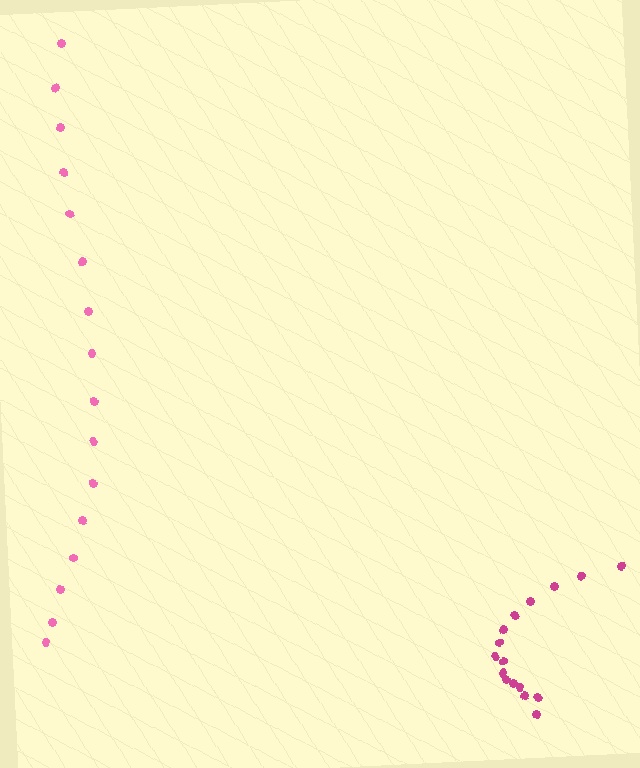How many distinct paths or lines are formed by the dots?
There are 2 distinct paths.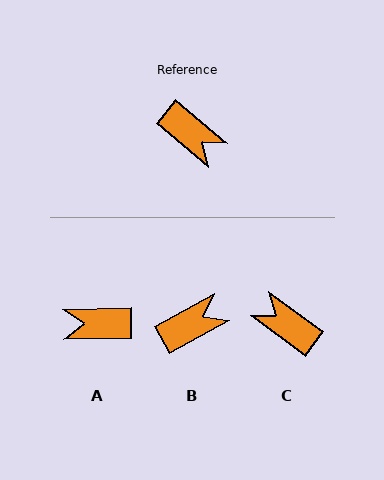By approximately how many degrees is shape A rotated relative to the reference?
Approximately 139 degrees clockwise.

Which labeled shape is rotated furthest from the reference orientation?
C, about 176 degrees away.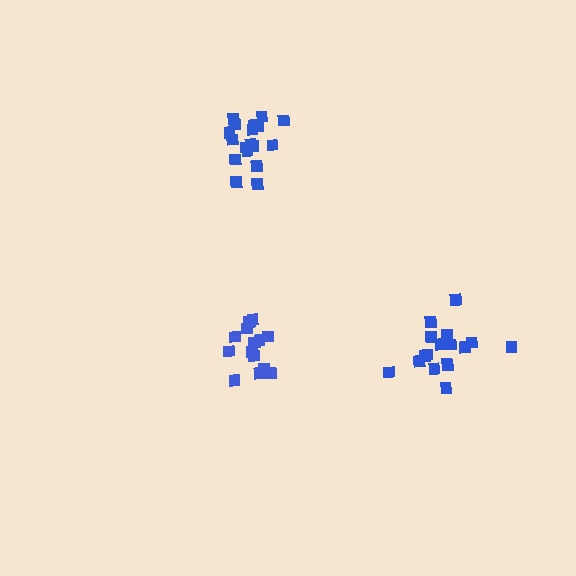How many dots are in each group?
Group 1: 17 dots, Group 2: 18 dots, Group 3: 14 dots (49 total).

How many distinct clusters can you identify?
There are 3 distinct clusters.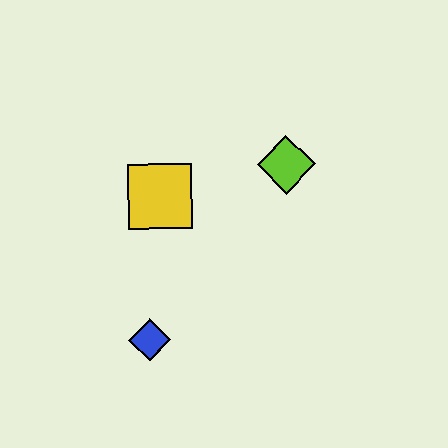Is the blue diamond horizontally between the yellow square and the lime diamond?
No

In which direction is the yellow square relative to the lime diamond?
The yellow square is to the left of the lime diamond.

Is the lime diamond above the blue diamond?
Yes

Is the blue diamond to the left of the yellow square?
Yes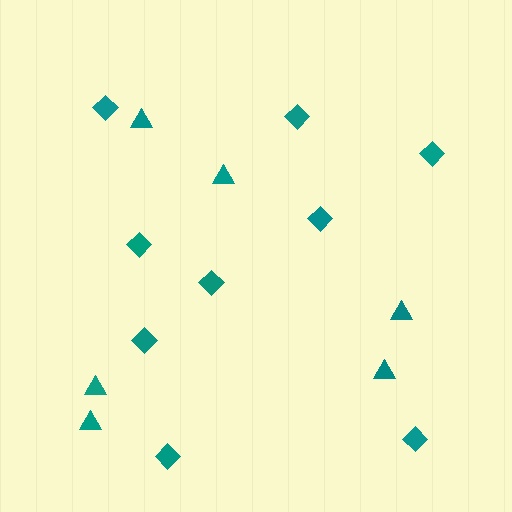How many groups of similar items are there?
There are 2 groups: one group of triangles (6) and one group of diamonds (9).